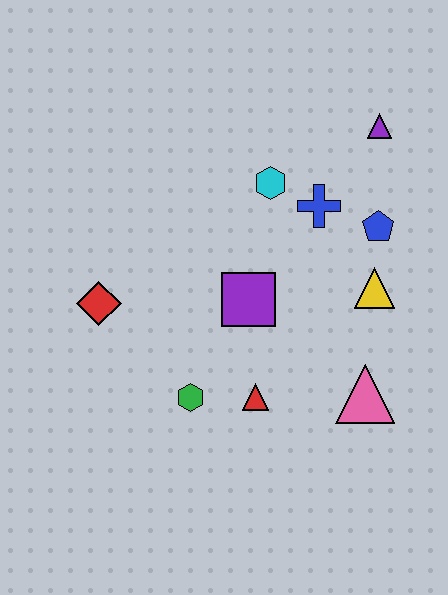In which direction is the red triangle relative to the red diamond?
The red triangle is to the right of the red diamond.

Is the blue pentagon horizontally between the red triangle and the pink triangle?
No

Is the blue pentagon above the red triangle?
Yes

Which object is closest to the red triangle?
The green hexagon is closest to the red triangle.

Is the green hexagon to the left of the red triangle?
Yes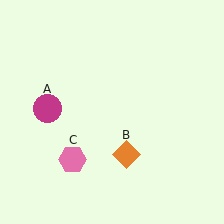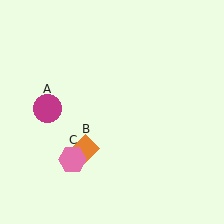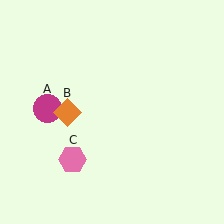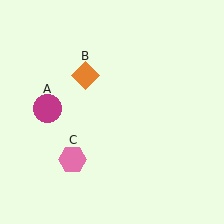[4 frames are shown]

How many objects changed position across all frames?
1 object changed position: orange diamond (object B).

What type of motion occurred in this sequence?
The orange diamond (object B) rotated clockwise around the center of the scene.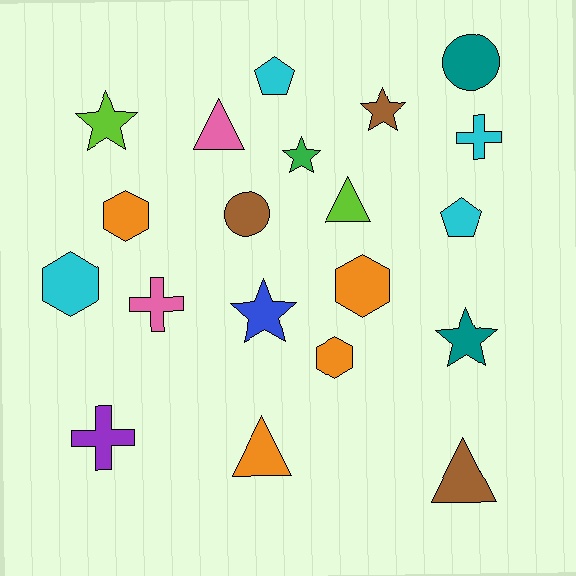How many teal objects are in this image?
There are 2 teal objects.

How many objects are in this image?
There are 20 objects.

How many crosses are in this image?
There are 3 crosses.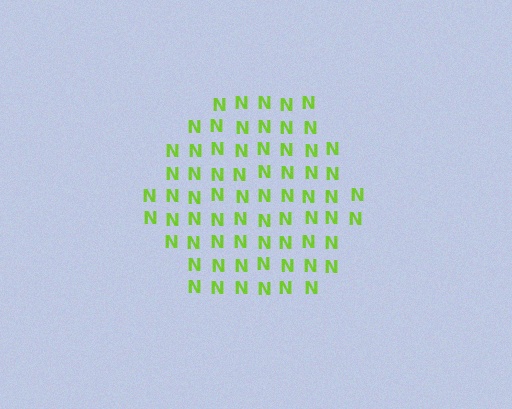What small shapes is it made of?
It is made of small letter N's.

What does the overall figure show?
The overall figure shows a hexagon.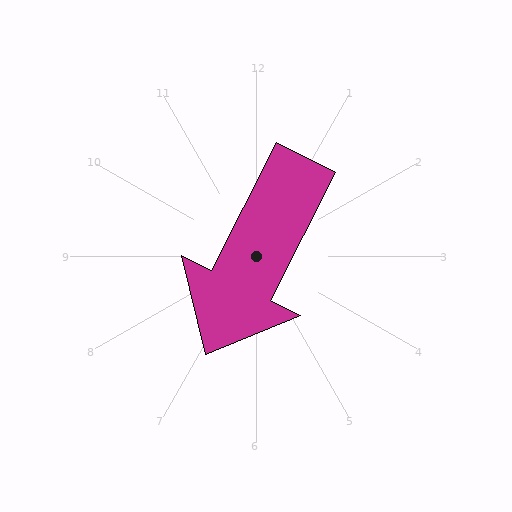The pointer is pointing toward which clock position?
Roughly 7 o'clock.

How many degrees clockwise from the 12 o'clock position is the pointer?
Approximately 207 degrees.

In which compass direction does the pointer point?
Southwest.